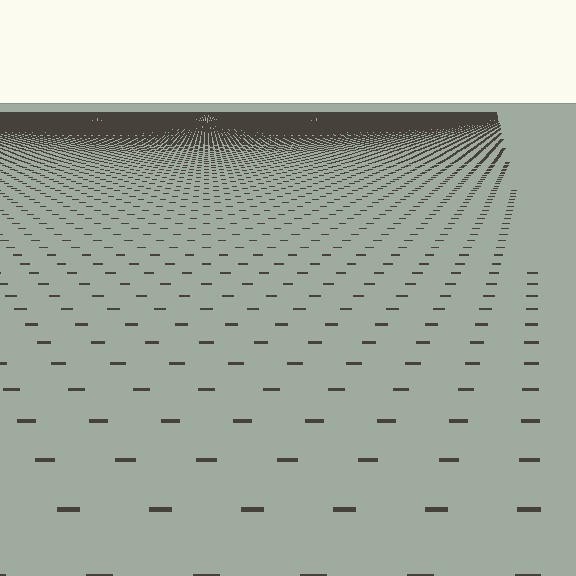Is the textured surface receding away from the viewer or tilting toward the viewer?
The surface is receding away from the viewer. Texture elements get smaller and denser toward the top.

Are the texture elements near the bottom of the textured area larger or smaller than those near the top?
Larger. Near the bottom, elements are closer to the viewer and appear at a bigger on-screen size.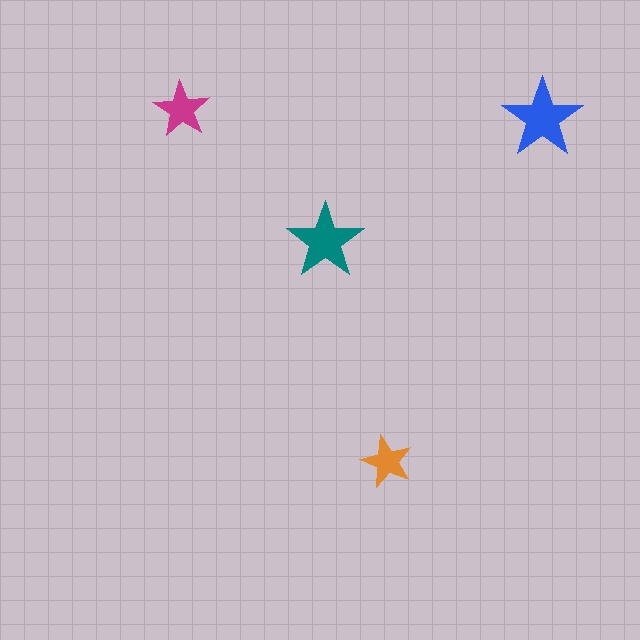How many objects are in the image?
There are 4 objects in the image.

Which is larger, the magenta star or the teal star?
The teal one.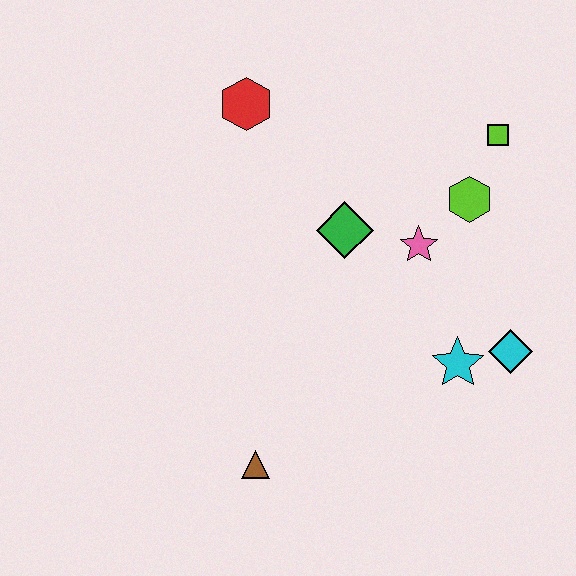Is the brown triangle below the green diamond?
Yes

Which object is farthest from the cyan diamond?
The red hexagon is farthest from the cyan diamond.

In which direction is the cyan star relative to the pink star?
The cyan star is below the pink star.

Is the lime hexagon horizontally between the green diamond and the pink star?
No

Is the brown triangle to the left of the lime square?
Yes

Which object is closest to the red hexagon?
The green diamond is closest to the red hexagon.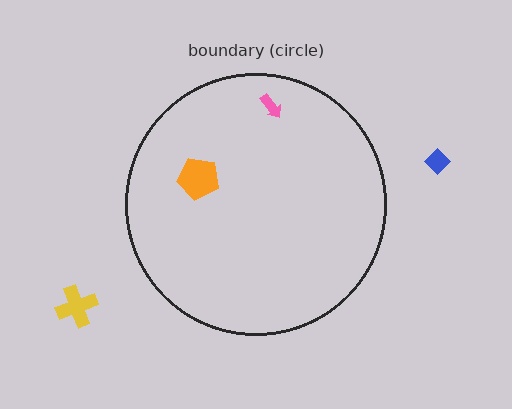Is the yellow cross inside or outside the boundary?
Outside.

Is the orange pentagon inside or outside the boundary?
Inside.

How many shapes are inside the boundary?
2 inside, 2 outside.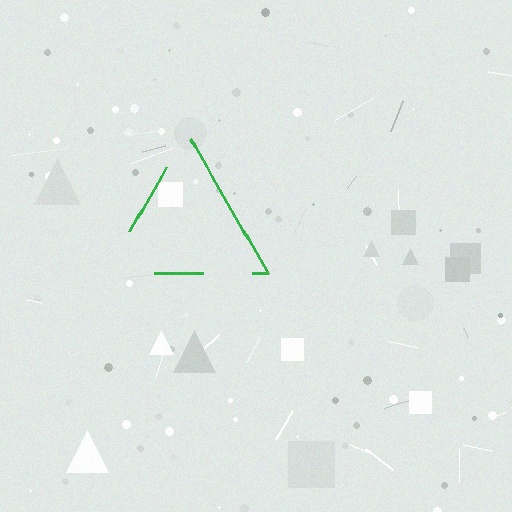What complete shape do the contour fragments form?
The contour fragments form a triangle.